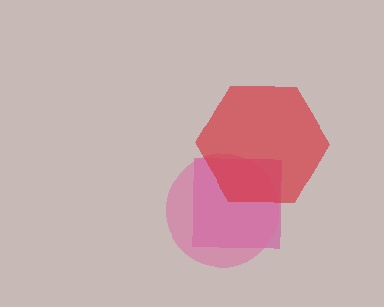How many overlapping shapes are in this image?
There are 3 overlapping shapes in the image.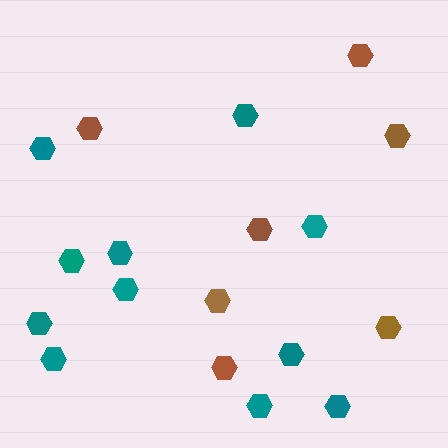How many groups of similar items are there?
There are 2 groups: one group of brown hexagons (7) and one group of teal hexagons (11).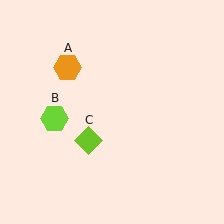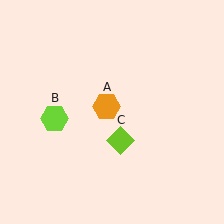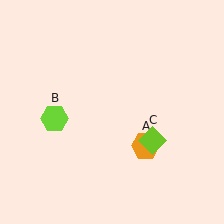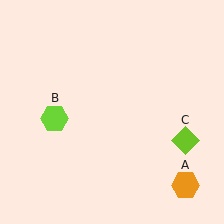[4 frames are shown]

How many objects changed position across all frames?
2 objects changed position: orange hexagon (object A), lime diamond (object C).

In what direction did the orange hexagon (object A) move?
The orange hexagon (object A) moved down and to the right.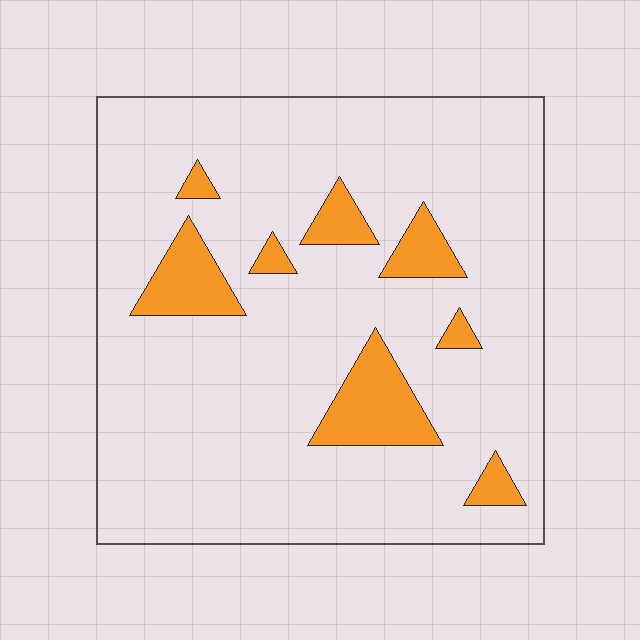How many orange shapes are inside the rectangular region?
8.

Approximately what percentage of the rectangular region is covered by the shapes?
Approximately 15%.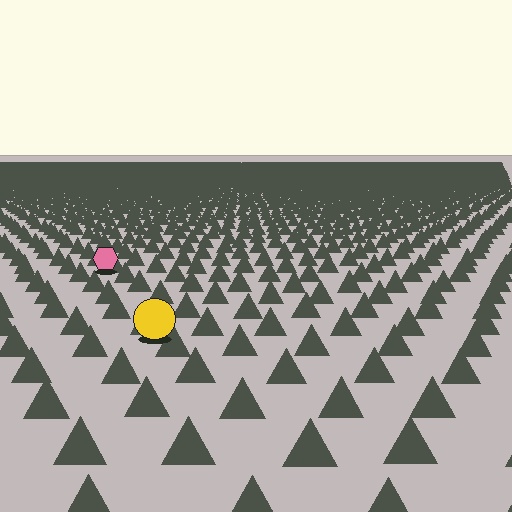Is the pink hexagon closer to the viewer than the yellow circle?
No. The yellow circle is closer — you can tell from the texture gradient: the ground texture is coarser near it.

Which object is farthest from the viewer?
The pink hexagon is farthest from the viewer. It appears smaller and the ground texture around it is denser.